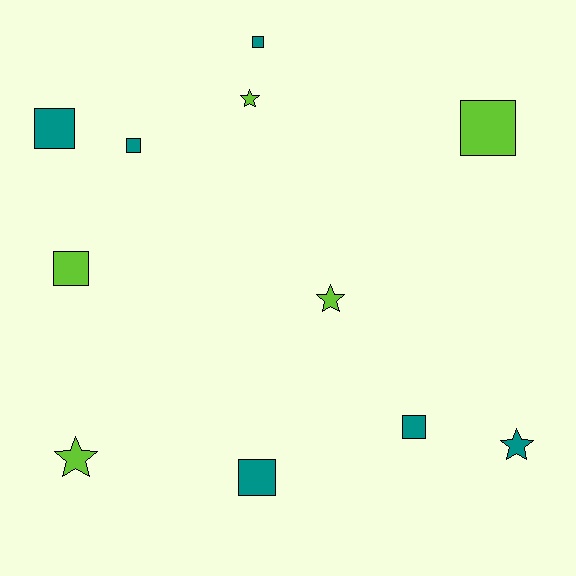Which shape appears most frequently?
Square, with 7 objects.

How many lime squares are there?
There are 2 lime squares.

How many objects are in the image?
There are 11 objects.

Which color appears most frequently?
Teal, with 6 objects.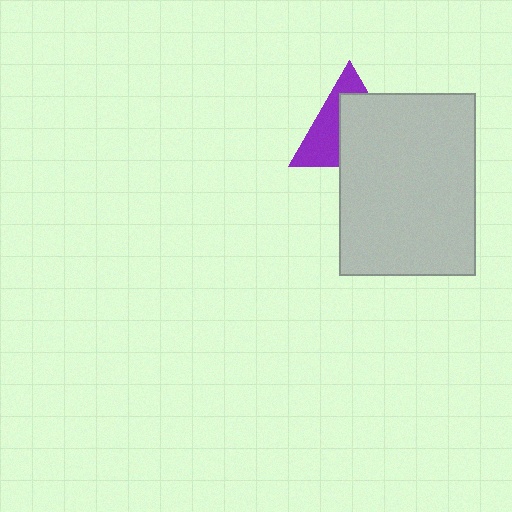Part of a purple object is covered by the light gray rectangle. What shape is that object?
It is a triangle.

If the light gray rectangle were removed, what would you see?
You would see the complete purple triangle.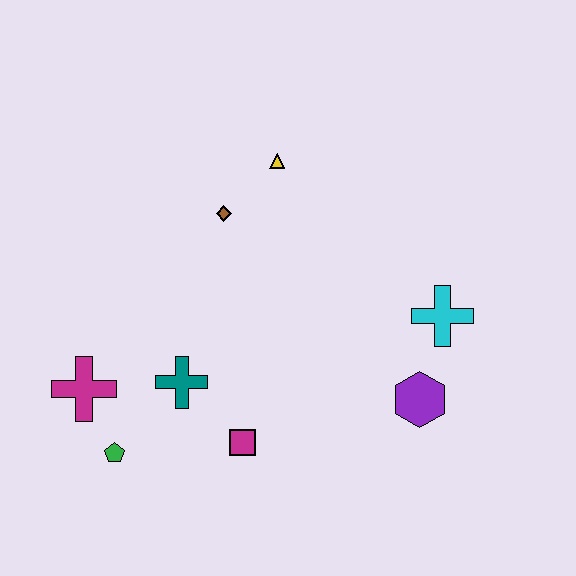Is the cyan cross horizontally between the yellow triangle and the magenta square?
No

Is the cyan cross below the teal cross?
No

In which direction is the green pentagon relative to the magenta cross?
The green pentagon is below the magenta cross.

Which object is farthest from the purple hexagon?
The magenta cross is farthest from the purple hexagon.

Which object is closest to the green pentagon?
The magenta cross is closest to the green pentagon.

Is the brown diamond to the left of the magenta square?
Yes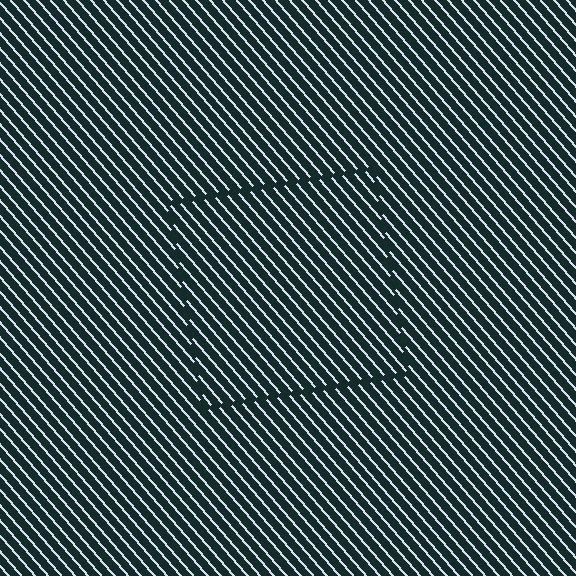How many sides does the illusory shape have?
4 sides — the line-ends trace a square.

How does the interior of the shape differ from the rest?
The interior of the shape contains the same grating, shifted by half a period — the contour is defined by the phase discontinuity where line-ends from the inner and outer gratings abut.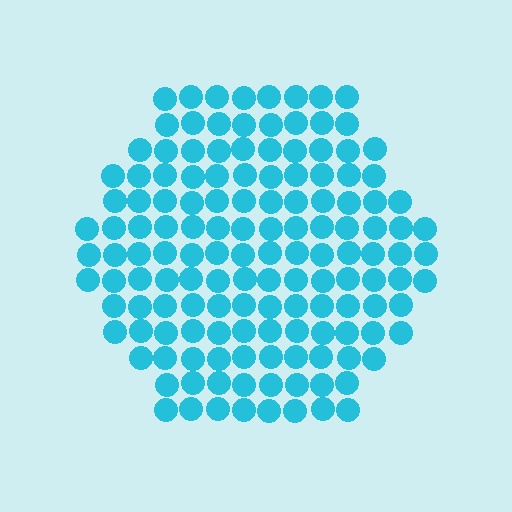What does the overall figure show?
The overall figure shows a hexagon.